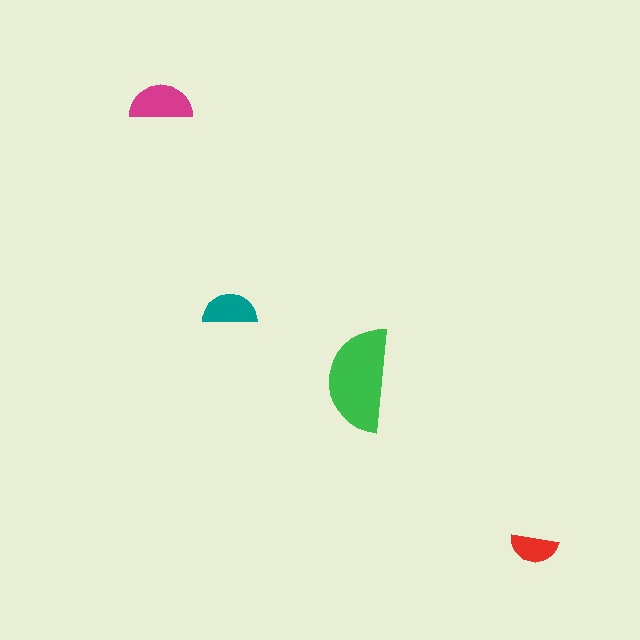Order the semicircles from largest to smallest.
the green one, the magenta one, the teal one, the red one.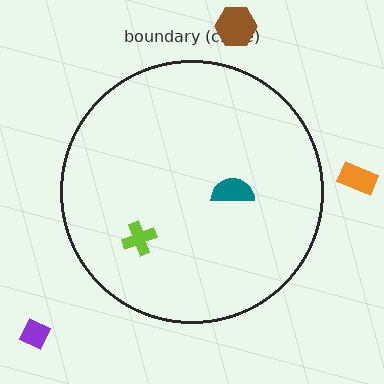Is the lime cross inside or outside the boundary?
Inside.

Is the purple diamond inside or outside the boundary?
Outside.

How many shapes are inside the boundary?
2 inside, 3 outside.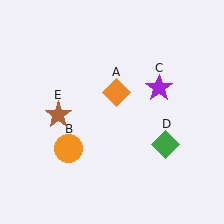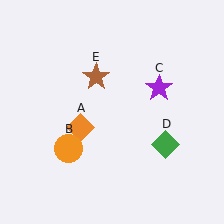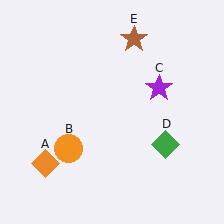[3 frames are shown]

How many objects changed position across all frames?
2 objects changed position: orange diamond (object A), brown star (object E).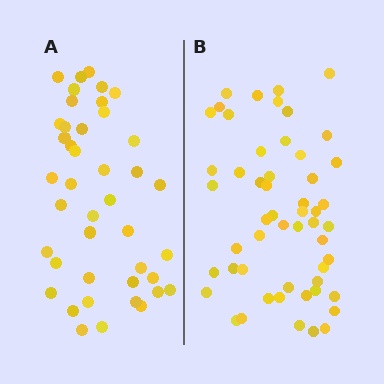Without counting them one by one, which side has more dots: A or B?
Region B (the right region) has more dots.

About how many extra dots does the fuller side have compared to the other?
Region B has roughly 12 or so more dots than region A.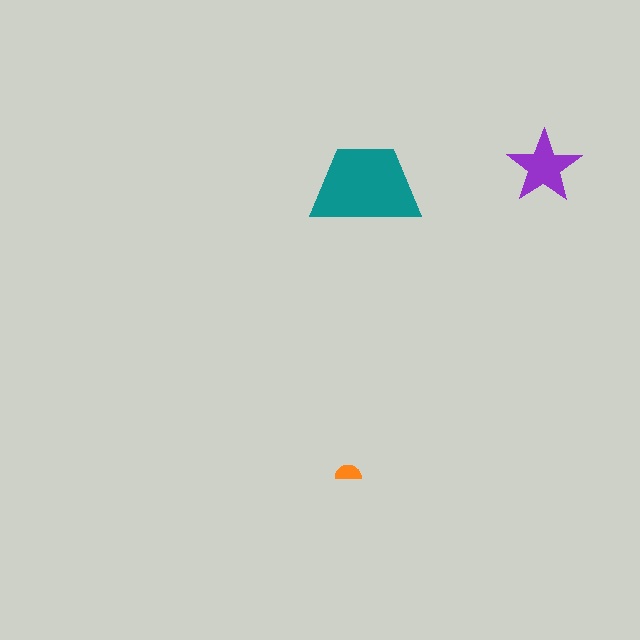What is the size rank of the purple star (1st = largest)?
2nd.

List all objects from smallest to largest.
The orange semicircle, the purple star, the teal trapezoid.